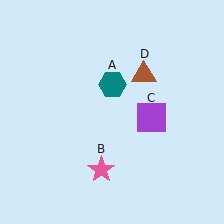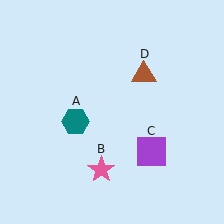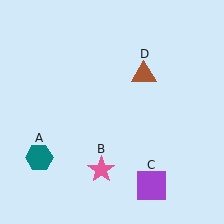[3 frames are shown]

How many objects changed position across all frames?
2 objects changed position: teal hexagon (object A), purple square (object C).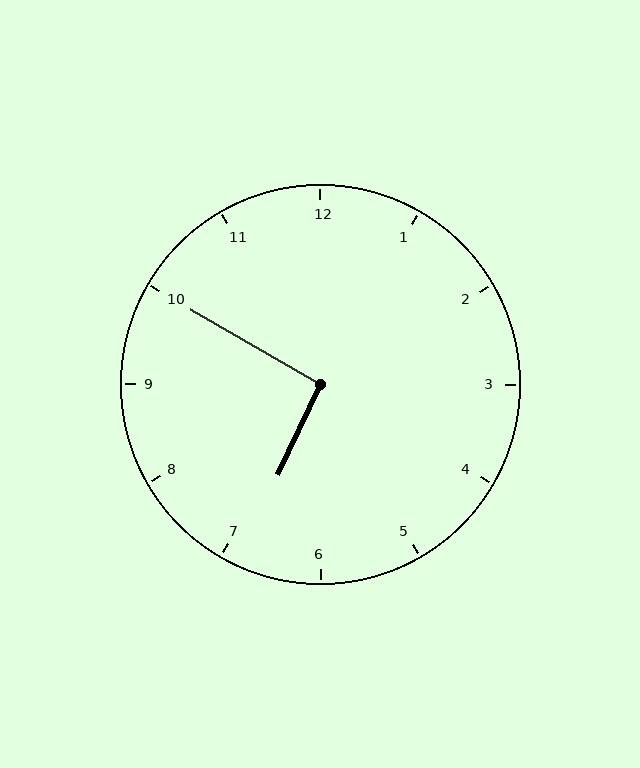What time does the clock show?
6:50.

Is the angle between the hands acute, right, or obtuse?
It is right.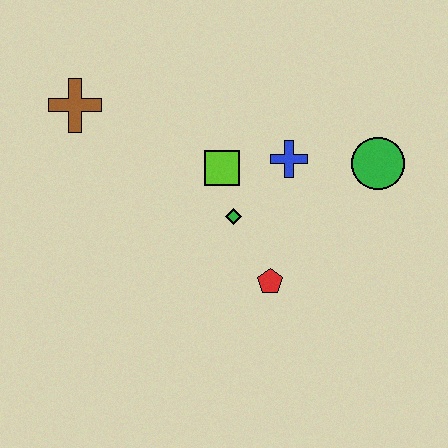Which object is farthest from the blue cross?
The brown cross is farthest from the blue cross.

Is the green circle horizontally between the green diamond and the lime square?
No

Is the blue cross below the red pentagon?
No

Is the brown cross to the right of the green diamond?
No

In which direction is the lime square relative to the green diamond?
The lime square is above the green diamond.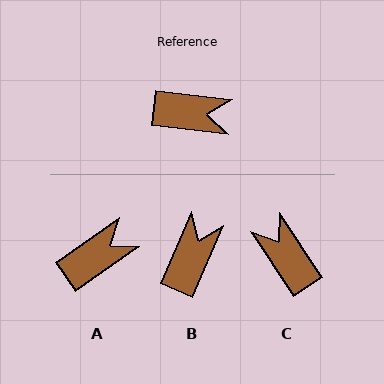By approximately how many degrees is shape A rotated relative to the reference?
Approximately 41 degrees counter-clockwise.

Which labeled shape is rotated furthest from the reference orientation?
C, about 130 degrees away.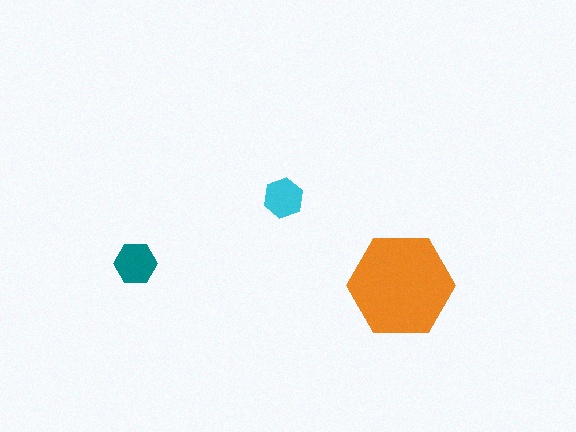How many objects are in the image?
There are 3 objects in the image.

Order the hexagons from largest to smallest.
the orange one, the teal one, the cyan one.